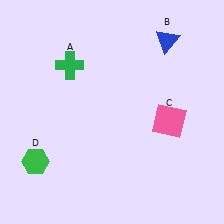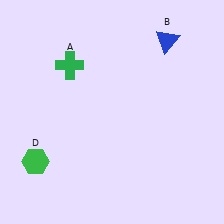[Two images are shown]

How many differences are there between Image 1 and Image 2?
There is 1 difference between the two images.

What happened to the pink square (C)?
The pink square (C) was removed in Image 2. It was in the bottom-right area of Image 1.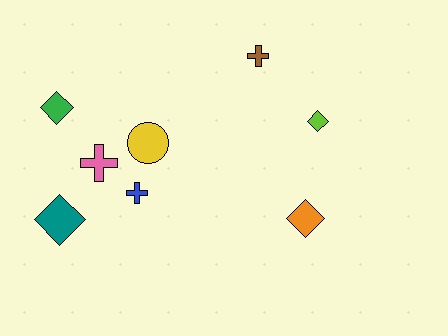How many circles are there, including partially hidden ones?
There is 1 circle.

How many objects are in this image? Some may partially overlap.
There are 8 objects.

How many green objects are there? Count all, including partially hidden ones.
There is 1 green object.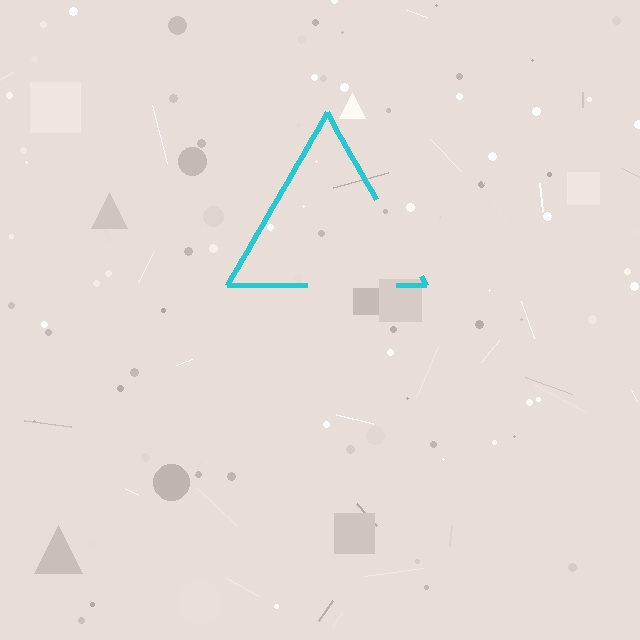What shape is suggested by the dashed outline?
The dashed outline suggests a triangle.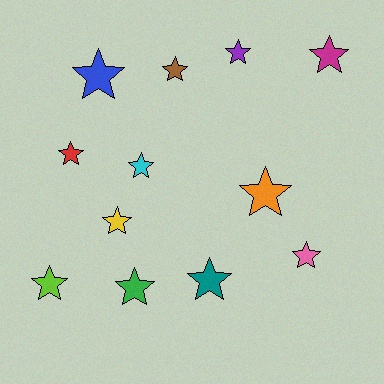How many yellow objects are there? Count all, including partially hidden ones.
There is 1 yellow object.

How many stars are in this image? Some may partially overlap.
There are 12 stars.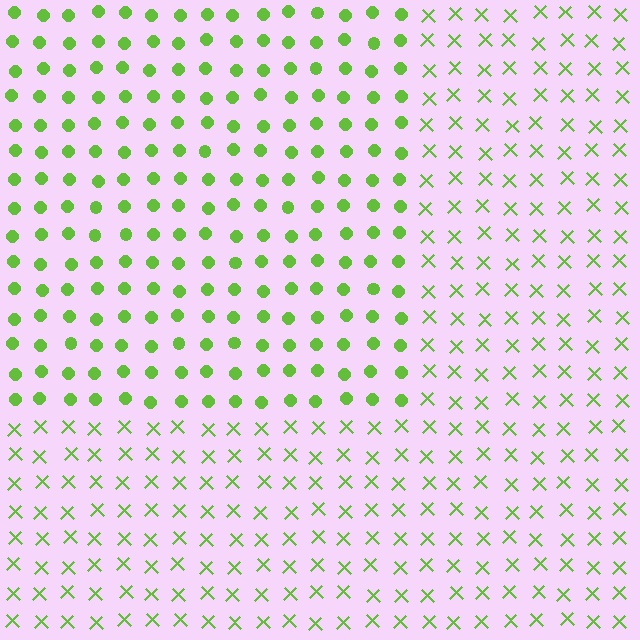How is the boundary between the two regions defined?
The boundary is defined by a change in element shape: circles inside vs. X marks outside. All elements share the same color and spacing.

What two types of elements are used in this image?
The image uses circles inside the rectangle region and X marks outside it.